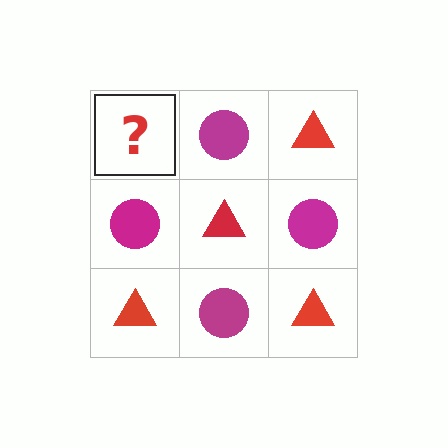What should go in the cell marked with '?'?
The missing cell should contain a red triangle.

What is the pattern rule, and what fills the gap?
The rule is that it alternates red triangle and magenta circle in a checkerboard pattern. The gap should be filled with a red triangle.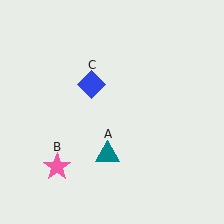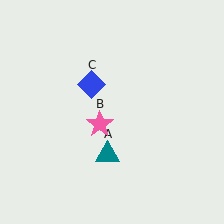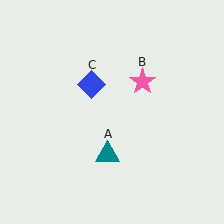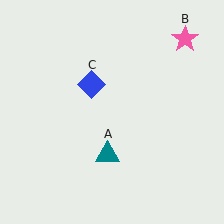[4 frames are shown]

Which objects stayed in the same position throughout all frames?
Teal triangle (object A) and blue diamond (object C) remained stationary.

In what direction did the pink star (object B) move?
The pink star (object B) moved up and to the right.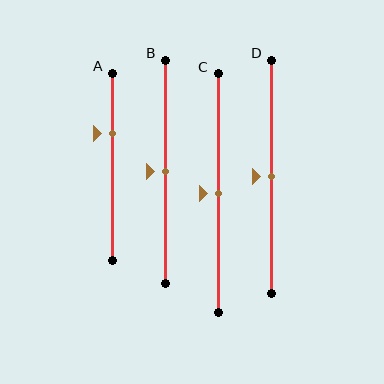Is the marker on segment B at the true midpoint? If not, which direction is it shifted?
Yes, the marker on segment B is at the true midpoint.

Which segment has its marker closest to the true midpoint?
Segment B has its marker closest to the true midpoint.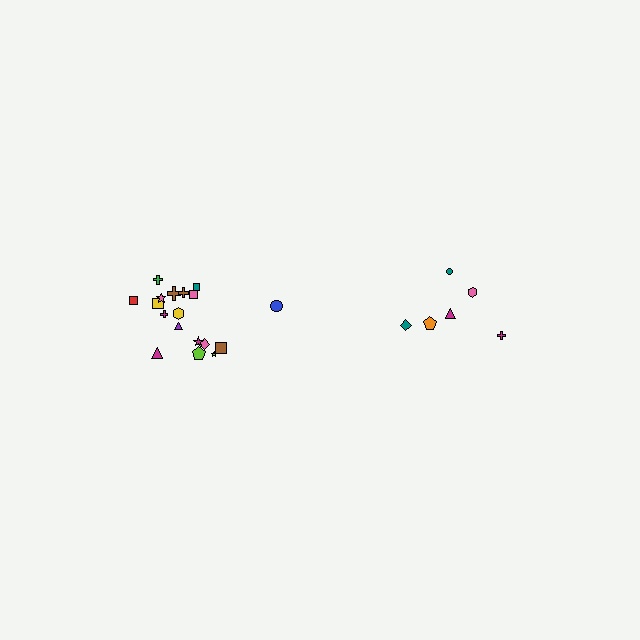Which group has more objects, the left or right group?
The left group.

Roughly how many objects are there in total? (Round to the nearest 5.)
Roughly 25 objects in total.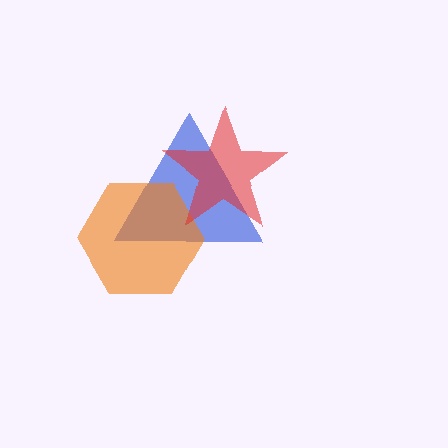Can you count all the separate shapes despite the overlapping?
Yes, there are 3 separate shapes.